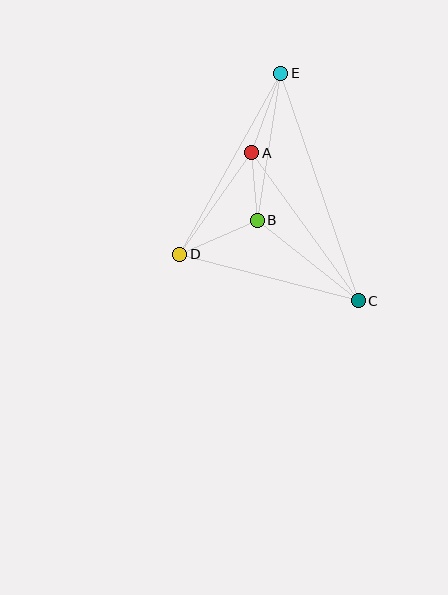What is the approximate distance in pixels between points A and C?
The distance between A and C is approximately 182 pixels.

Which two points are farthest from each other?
Points C and E are farthest from each other.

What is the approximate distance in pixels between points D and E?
The distance between D and E is approximately 207 pixels.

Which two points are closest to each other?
Points A and B are closest to each other.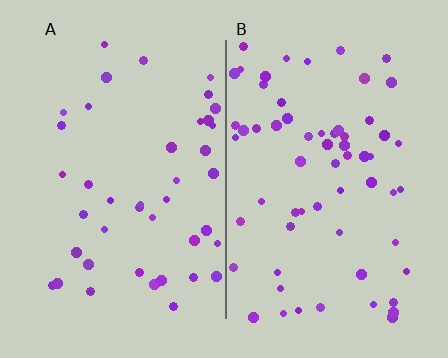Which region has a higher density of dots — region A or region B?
B (the right).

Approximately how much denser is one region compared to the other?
Approximately 1.5× — region B over region A.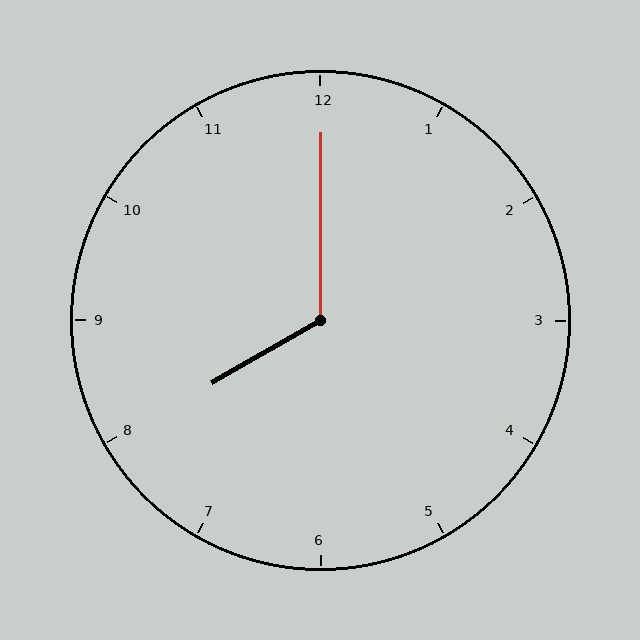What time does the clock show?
8:00.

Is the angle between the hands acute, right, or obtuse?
It is obtuse.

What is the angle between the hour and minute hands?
Approximately 120 degrees.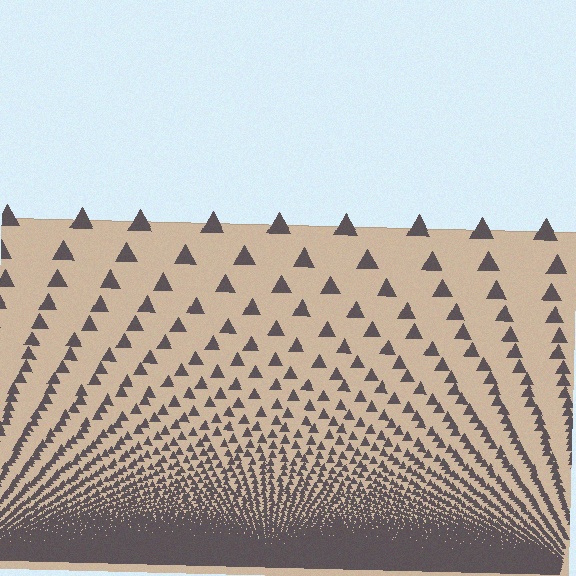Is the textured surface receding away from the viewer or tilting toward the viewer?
The surface appears to tilt toward the viewer. Texture elements get larger and sparser toward the top.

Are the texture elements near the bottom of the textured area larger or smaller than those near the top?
Smaller. The gradient is inverted — elements near the bottom are smaller and denser.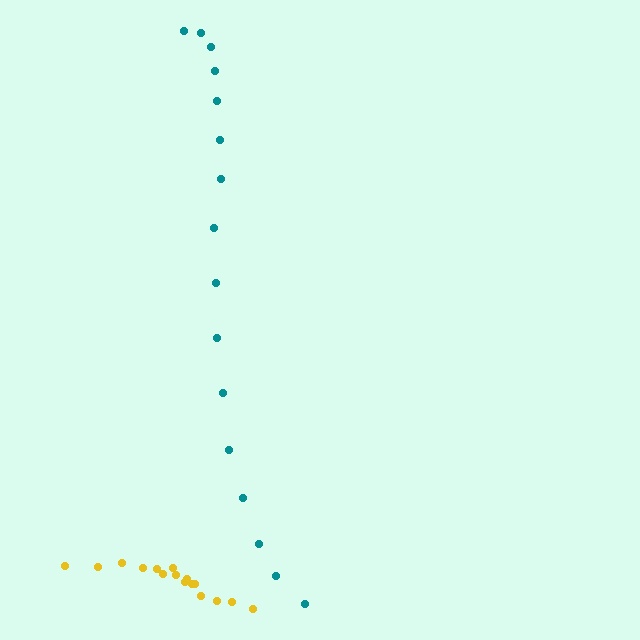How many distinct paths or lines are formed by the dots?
There are 2 distinct paths.